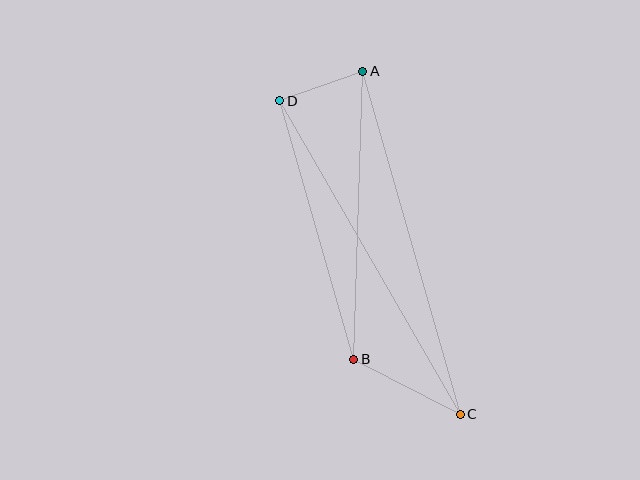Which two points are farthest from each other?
Points C and D are farthest from each other.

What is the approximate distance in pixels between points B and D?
The distance between B and D is approximately 269 pixels.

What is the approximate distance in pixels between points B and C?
The distance between B and C is approximately 120 pixels.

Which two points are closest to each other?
Points A and D are closest to each other.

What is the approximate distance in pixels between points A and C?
The distance between A and C is approximately 356 pixels.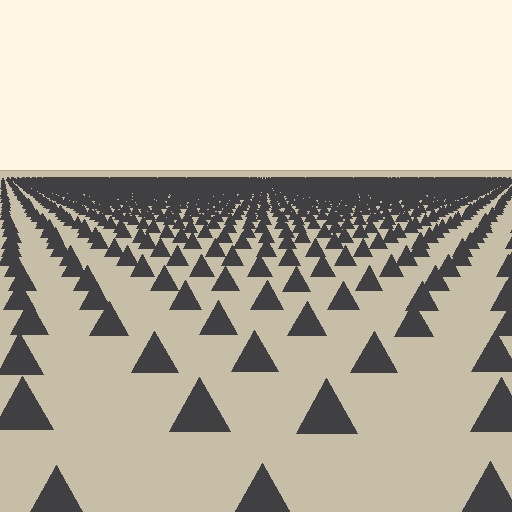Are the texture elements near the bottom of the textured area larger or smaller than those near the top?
Larger. Near the bottom, elements are closer to the viewer and appear at a bigger on-screen size.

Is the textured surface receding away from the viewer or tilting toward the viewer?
The surface is receding away from the viewer. Texture elements get smaller and denser toward the top.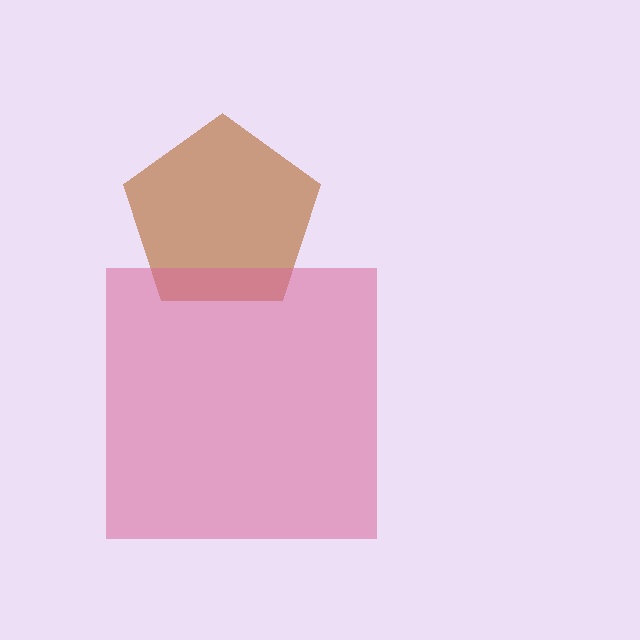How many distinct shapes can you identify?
There are 2 distinct shapes: a brown pentagon, a pink square.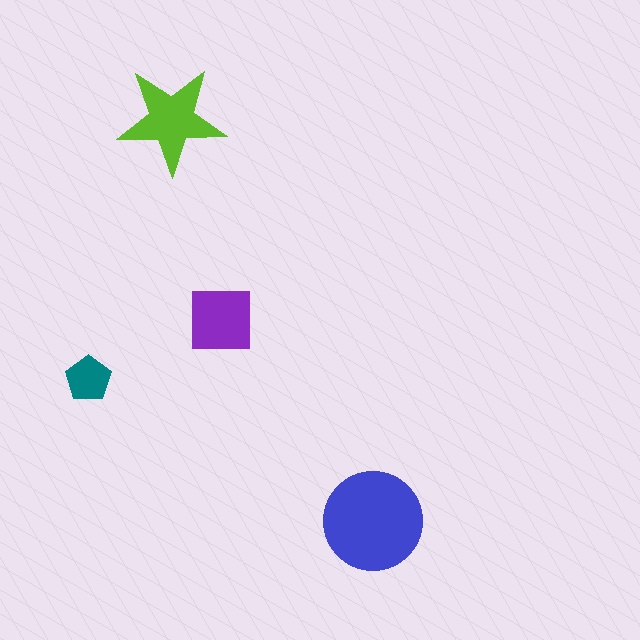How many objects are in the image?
There are 4 objects in the image.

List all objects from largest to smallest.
The blue circle, the lime star, the purple square, the teal pentagon.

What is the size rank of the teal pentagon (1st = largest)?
4th.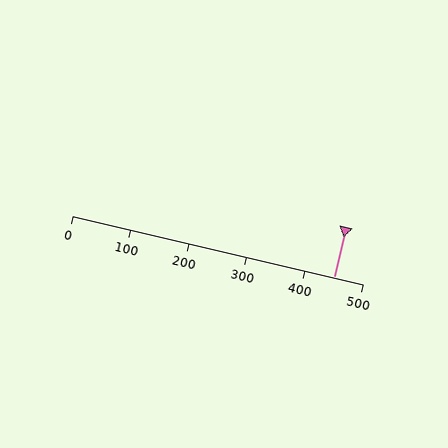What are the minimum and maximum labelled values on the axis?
The axis runs from 0 to 500.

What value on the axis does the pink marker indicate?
The marker indicates approximately 450.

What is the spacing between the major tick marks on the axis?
The major ticks are spaced 100 apart.